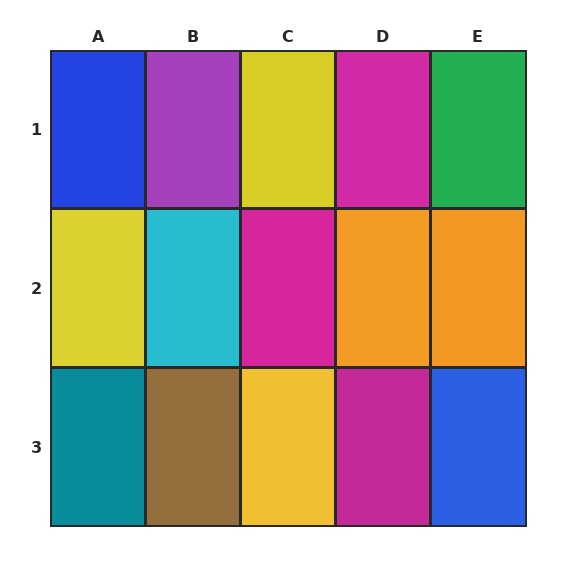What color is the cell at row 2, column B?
Cyan.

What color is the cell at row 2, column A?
Yellow.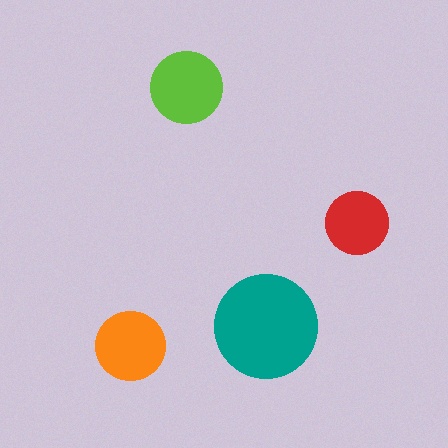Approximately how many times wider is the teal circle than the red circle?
About 1.5 times wider.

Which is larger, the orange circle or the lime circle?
The lime one.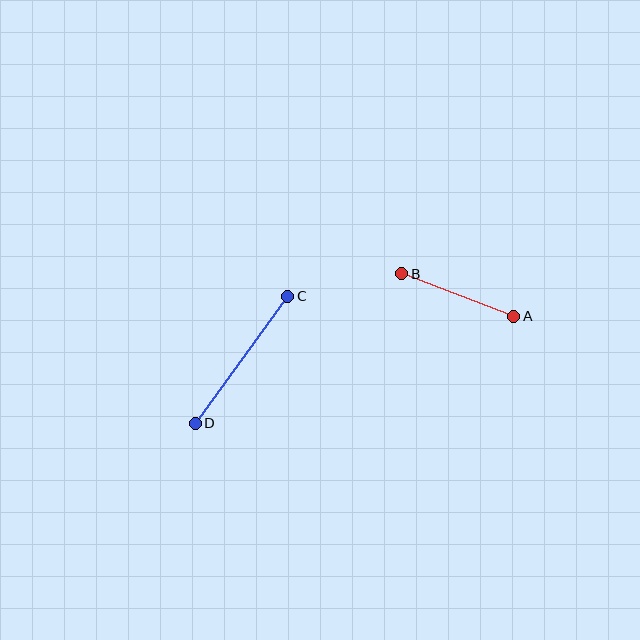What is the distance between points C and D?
The distance is approximately 157 pixels.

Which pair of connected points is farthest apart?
Points C and D are farthest apart.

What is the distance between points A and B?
The distance is approximately 120 pixels.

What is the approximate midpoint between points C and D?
The midpoint is at approximately (242, 360) pixels.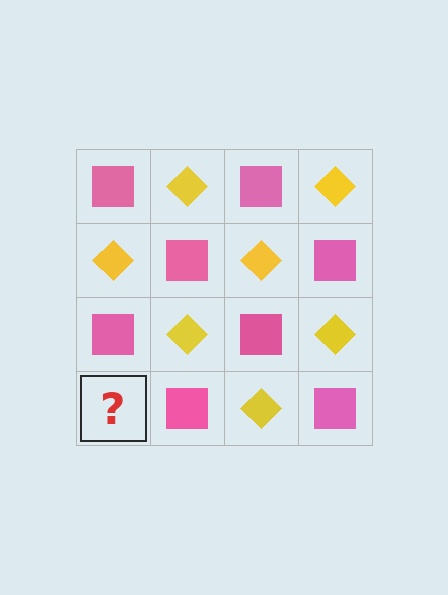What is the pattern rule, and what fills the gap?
The rule is that it alternates pink square and yellow diamond in a checkerboard pattern. The gap should be filled with a yellow diamond.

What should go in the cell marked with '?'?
The missing cell should contain a yellow diamond.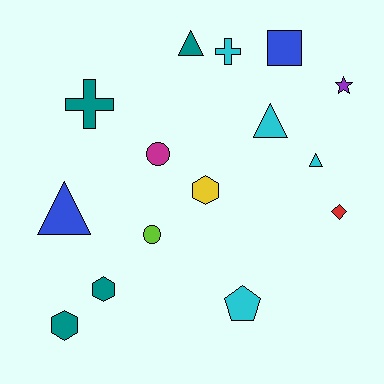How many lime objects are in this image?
There is 1 lime object.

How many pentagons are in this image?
There is 1 pentagon.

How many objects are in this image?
There are 15 objects.